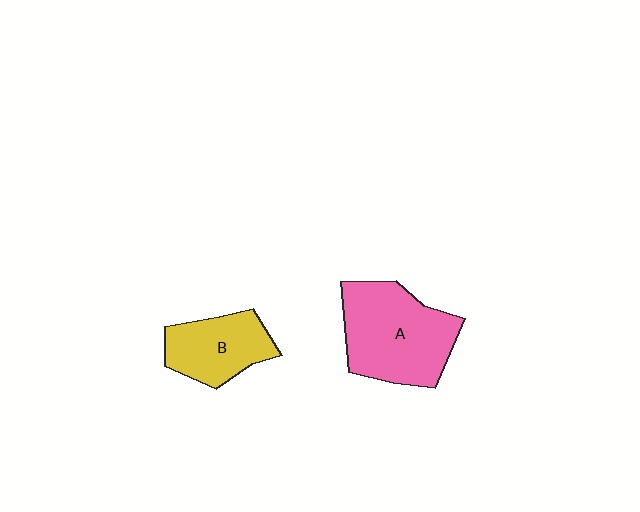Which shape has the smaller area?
Shape B (yellow).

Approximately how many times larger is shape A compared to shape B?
Approximately 1.6 times.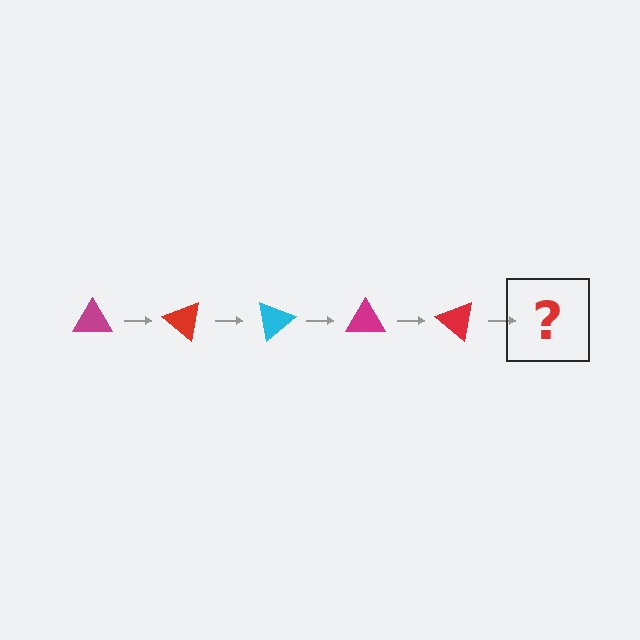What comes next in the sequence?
The next element should be a cyan triangle, rotated 200 degrees from the start.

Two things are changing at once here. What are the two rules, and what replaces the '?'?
The two rules are that it rotates 40 degrees each step and the color cycles through magenta, red, and cyan. The '?' should be a cyan triangle, rotated 200 degrees from the start.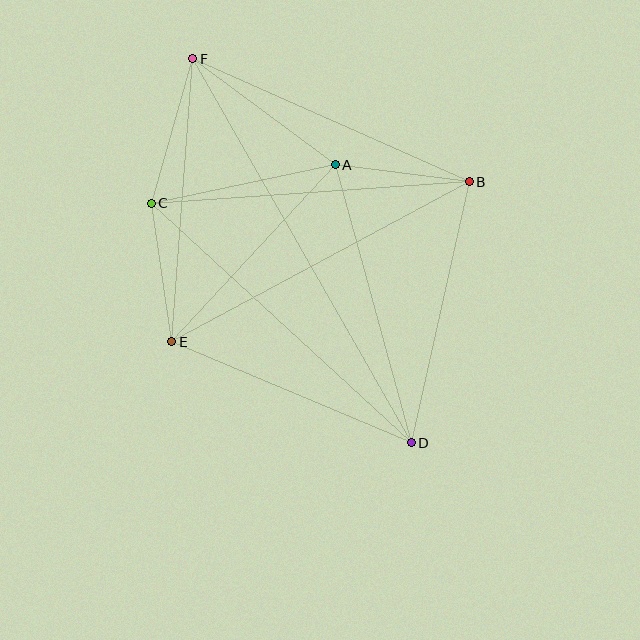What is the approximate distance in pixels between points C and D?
The distance between C and D is approximately 353 pixels.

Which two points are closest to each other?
Points A and B are closest to each other.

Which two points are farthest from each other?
Points D and F are farthest from each other.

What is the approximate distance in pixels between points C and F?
The distance between C and F is approximately 150 pixels.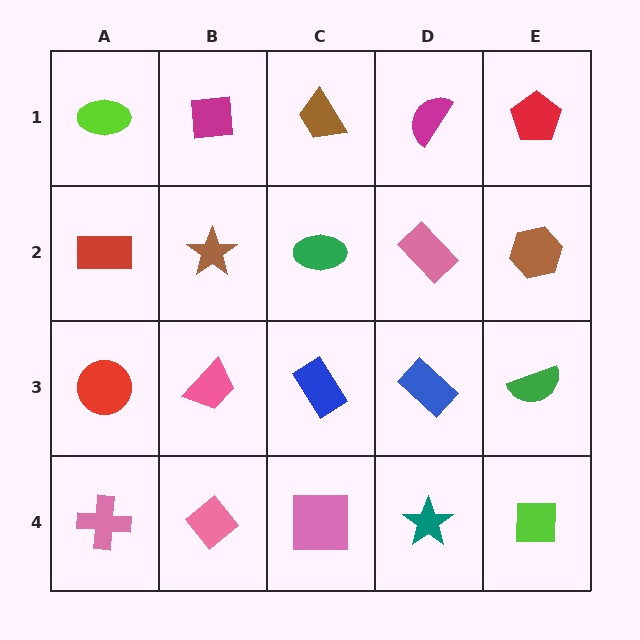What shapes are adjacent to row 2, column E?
A red pentagon (row 1, column E), a green semicircle (row 3, column E), a pink rectangle (row 2, column D).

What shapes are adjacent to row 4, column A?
A red circle (row 3, column A), a pink diamond (row 4, column B).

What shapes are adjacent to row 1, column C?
A green ellipse (row 2, column C), a magenta square (row 1, column B), a magenta semicircle (row 1, column D).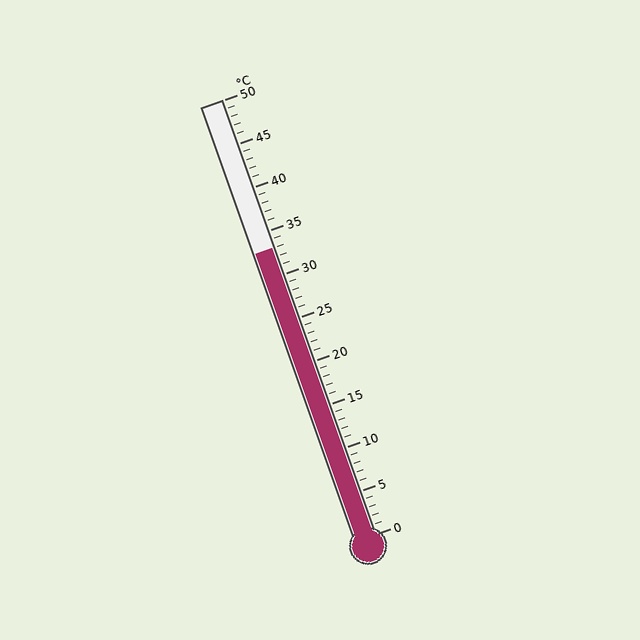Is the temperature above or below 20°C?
The temperature is above 20°C.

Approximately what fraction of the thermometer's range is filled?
The thermometer is filled to approximately 65% of its range.